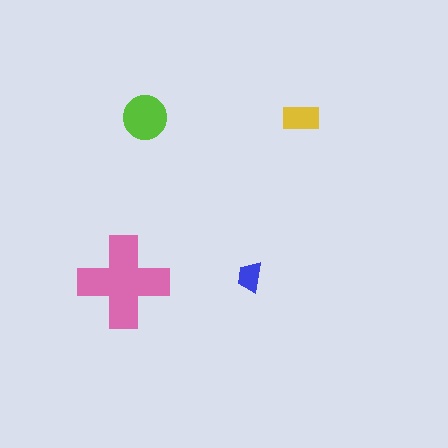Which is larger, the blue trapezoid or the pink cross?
The pink cross.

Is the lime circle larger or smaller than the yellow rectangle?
Larger.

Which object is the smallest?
The blue trapezoid.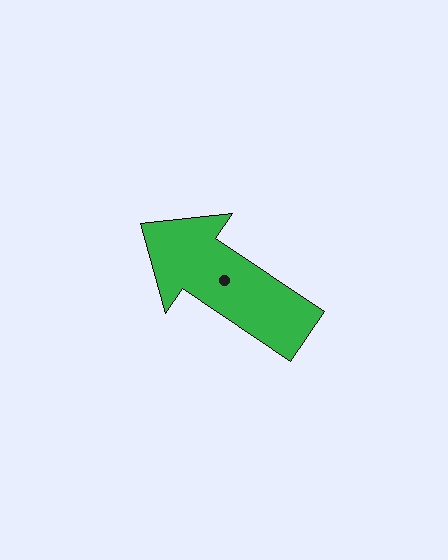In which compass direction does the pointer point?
Northwest.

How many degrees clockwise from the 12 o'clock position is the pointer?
Approximately 304 degrees.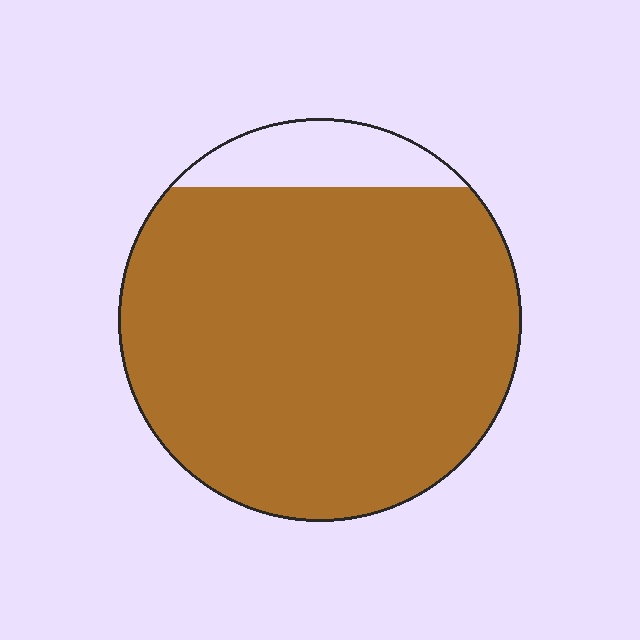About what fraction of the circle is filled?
About seven eighths (7/8).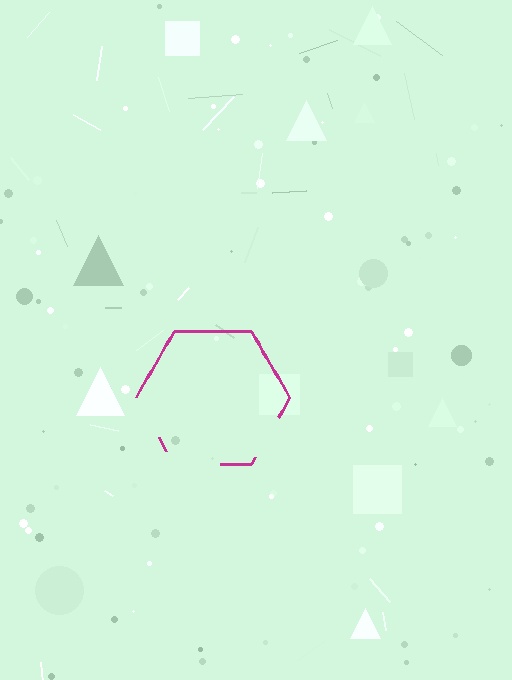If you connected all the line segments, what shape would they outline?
They would outline a hexagon.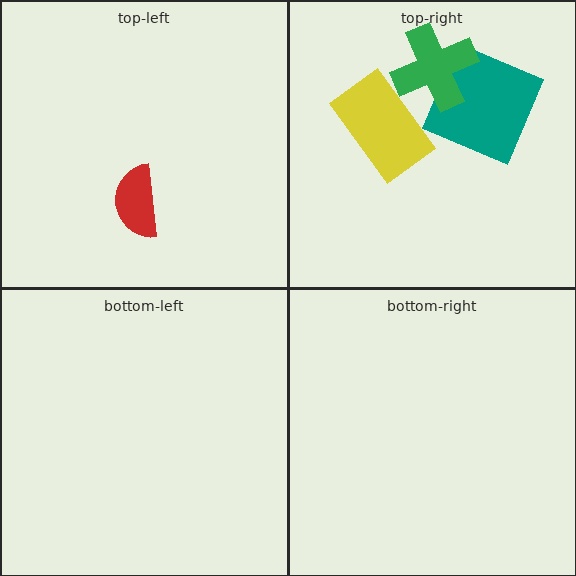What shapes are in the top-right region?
The teal square, the green cross, the yellow rectangle.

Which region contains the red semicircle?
The top-left region.